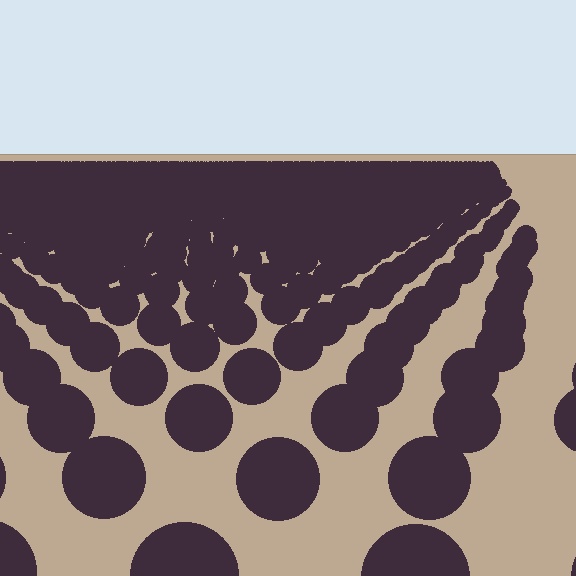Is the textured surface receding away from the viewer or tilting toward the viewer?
The surface is receding away from the viewer. Texture elements get smaller and denser toward the top.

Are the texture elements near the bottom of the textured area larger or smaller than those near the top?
Larger. Near the bottom, elements are closer to the viewer and appear at a bigger on-screen size.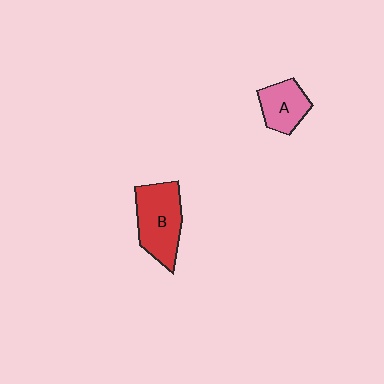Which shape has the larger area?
Shape B (red).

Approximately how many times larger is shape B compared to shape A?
Approximately 1.6 times.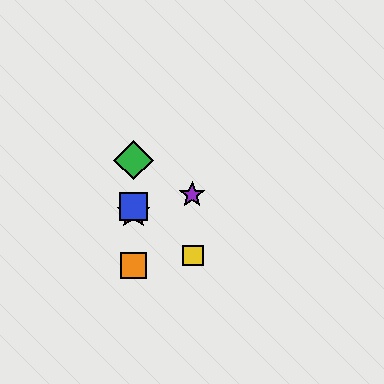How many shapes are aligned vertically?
4 shapes (the red star, the blue square, the green diamond, the orange square) are aligned vertically.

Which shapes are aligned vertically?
The red star, the blue square, the green diamond, the orange square are aligned vertically.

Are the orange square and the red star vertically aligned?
Yes, both are at x≈133.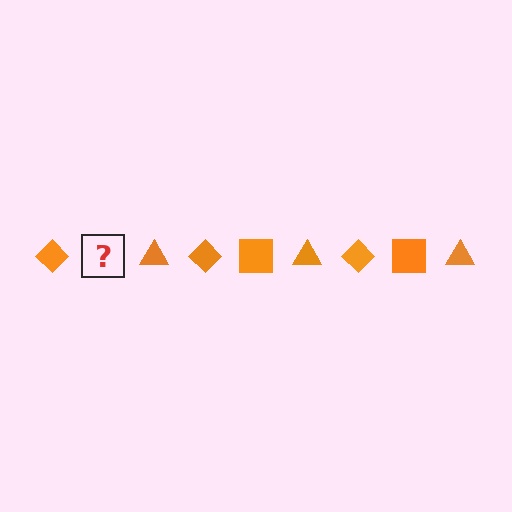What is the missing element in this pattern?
The missing element is an orange square.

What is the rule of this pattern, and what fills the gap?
The rule is that the pattern cycles through diamond, square, triangle shapes in orange. The gap should be filled with an orange square.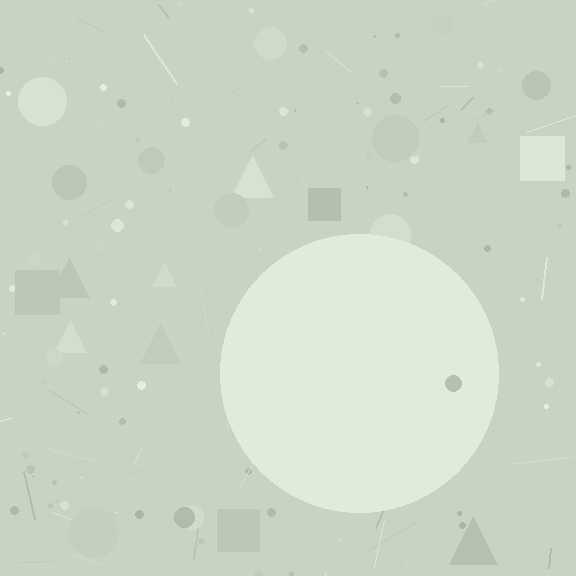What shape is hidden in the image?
A circle is hidden in the image.